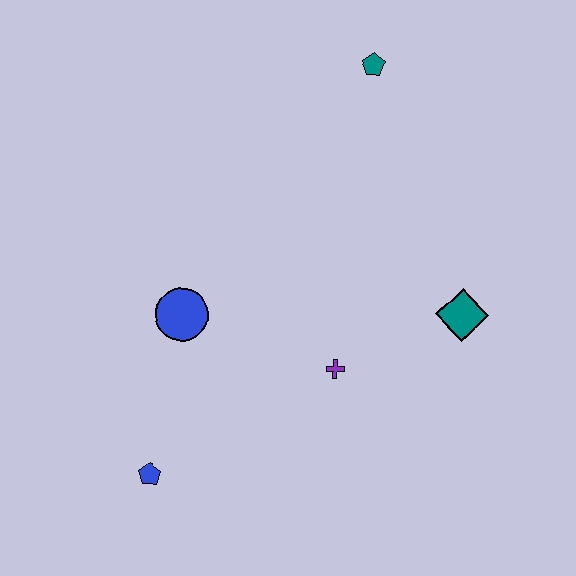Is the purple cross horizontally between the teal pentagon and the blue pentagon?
Yes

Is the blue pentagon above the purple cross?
No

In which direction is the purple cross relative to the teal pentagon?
The purple cross is below the teal pentagon.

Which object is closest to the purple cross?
The teal diamond is closest to the purple cross.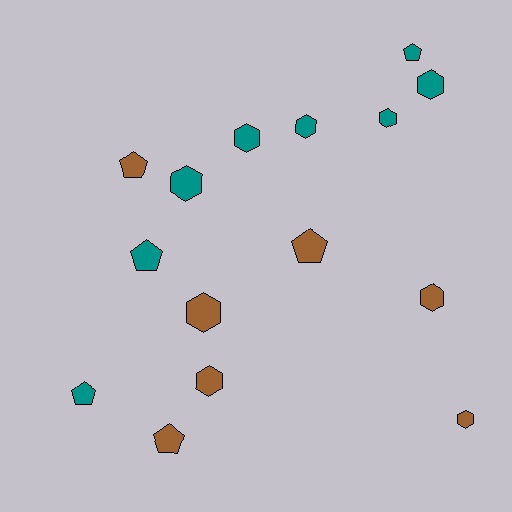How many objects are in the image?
There are 15 objects.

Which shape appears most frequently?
Hexagon, with 9 objects.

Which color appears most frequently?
Teal, with 8 objects.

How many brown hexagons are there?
There are 4 brown hexagons.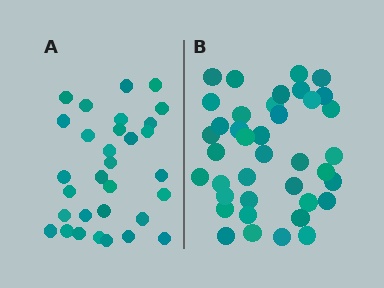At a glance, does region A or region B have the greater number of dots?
Region B (the right region) has more dots.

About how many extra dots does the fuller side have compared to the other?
Region B has roughly 8 or so more dots than region A.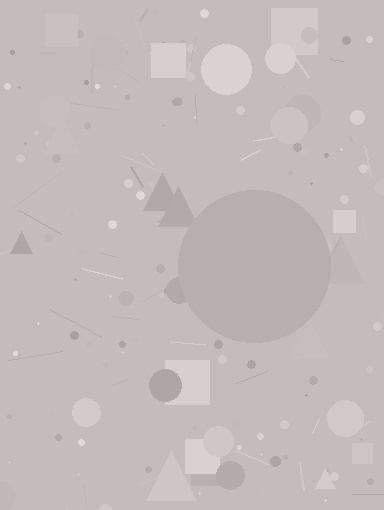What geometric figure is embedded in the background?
A circle is embedded in the background.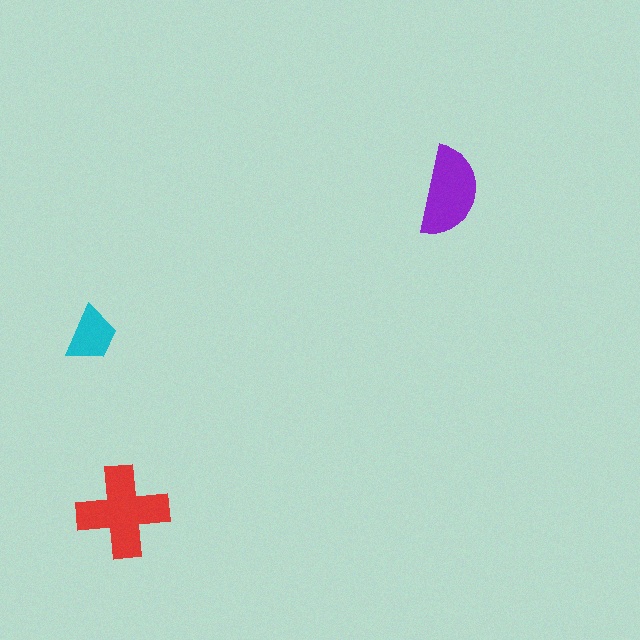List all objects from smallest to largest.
The cyan trapezoid, the purple semicircle, the red cross.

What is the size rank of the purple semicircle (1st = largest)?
2nd.